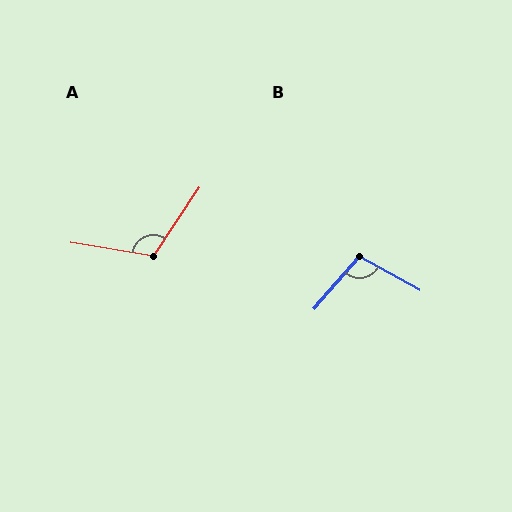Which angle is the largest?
A, at approximately 114 degrees.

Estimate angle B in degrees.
Approximately 102 degrees.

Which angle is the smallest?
B, at approximately 102 degrees.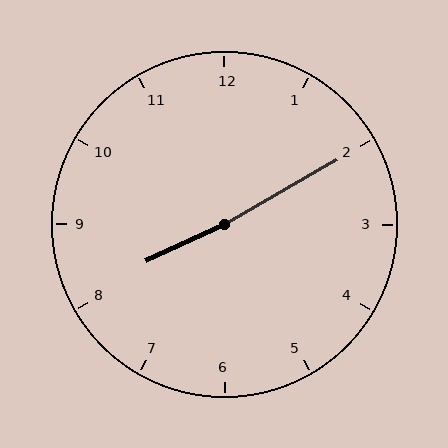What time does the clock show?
8:10.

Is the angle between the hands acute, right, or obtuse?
It is obtuse.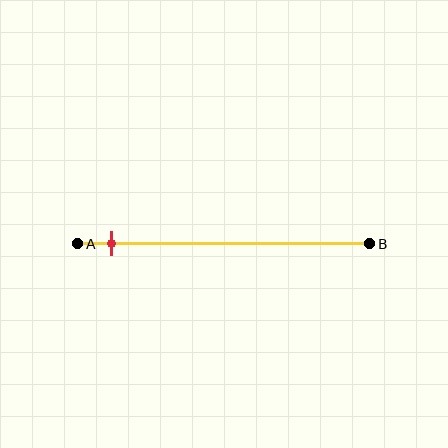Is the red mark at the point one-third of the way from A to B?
No, the mark is at about 10% from A, not at the 33% one-third point.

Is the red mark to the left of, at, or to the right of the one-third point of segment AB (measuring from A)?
The red mark is to the left of the one-third point of segment AB.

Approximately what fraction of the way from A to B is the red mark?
The red mark is approximately 10% of the way from A to B.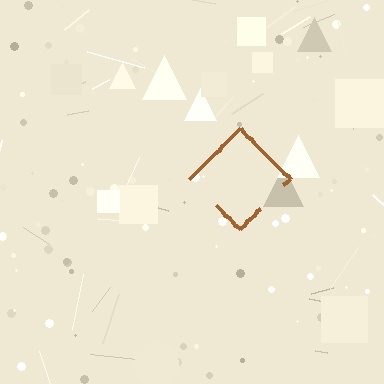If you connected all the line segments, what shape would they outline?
They would outline a diamond.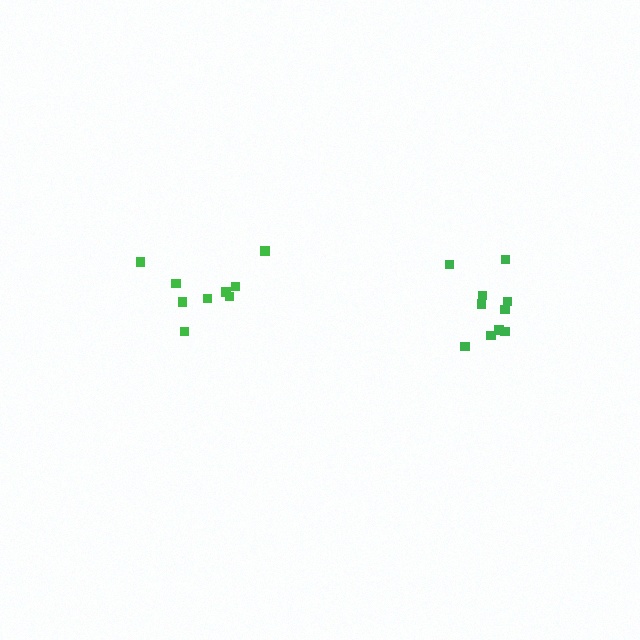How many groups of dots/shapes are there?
There are 2 groups.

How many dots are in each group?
Group 1: 9 dots, Group 2: 10 dots (19 total).